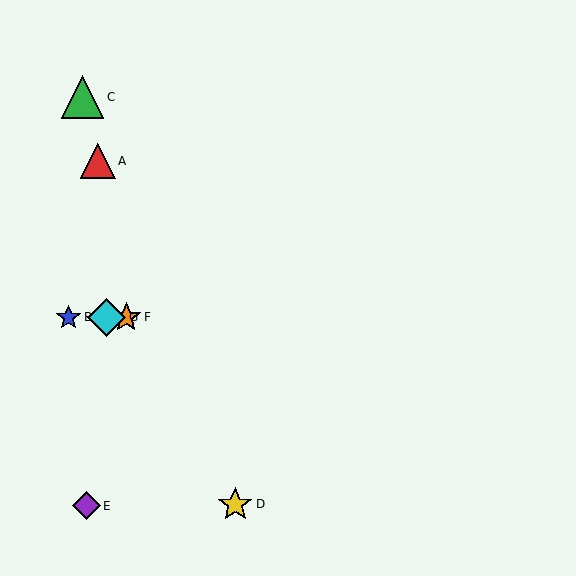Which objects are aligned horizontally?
Objects B, F, G are aligned horizontally.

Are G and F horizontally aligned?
Yes, both are at y≈318.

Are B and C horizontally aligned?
No, B is at y≈318 and C is at y≈97.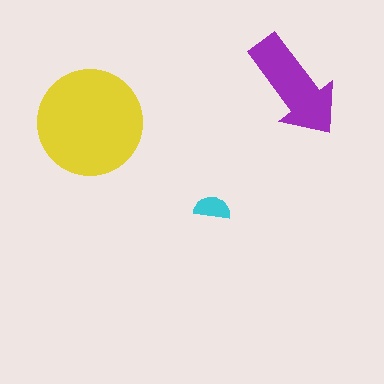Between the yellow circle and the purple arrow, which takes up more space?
The yellow circle.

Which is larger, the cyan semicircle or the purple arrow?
The purple arrow.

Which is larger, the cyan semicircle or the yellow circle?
The yellow circle.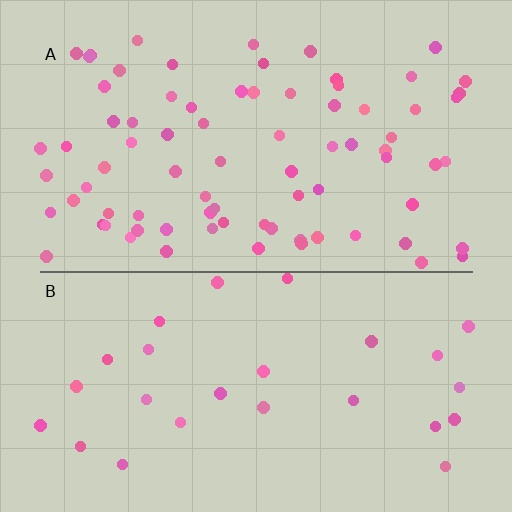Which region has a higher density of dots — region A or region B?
A (the top).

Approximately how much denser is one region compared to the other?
Approximately 3.0× — region A over region B.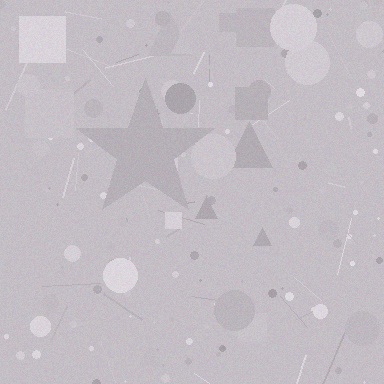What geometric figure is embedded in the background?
A star is embedded in the background.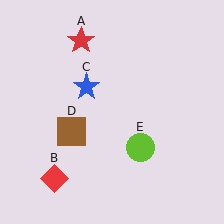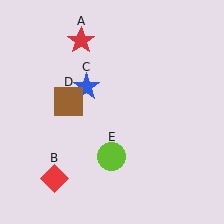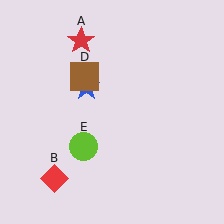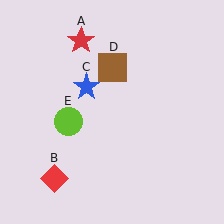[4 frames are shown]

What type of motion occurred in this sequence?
The brown square (object D), lime circle (object E) rotated clockwise around the center of the scene.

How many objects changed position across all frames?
2 objects changed position: brown square (object D), lime circle (object E).